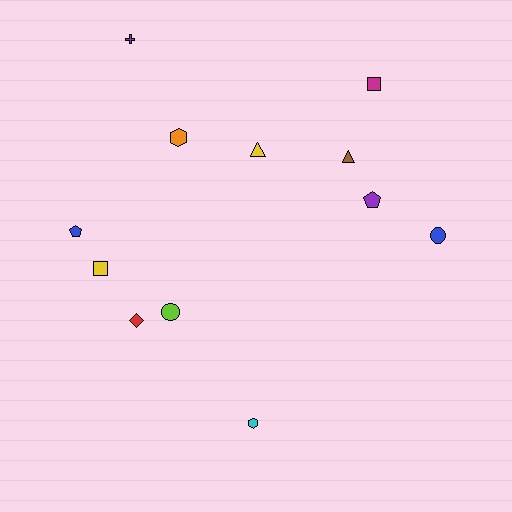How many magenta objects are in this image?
There is 1 magenta object.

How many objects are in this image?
There are 12 objects.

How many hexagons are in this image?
There are 2 hexagons.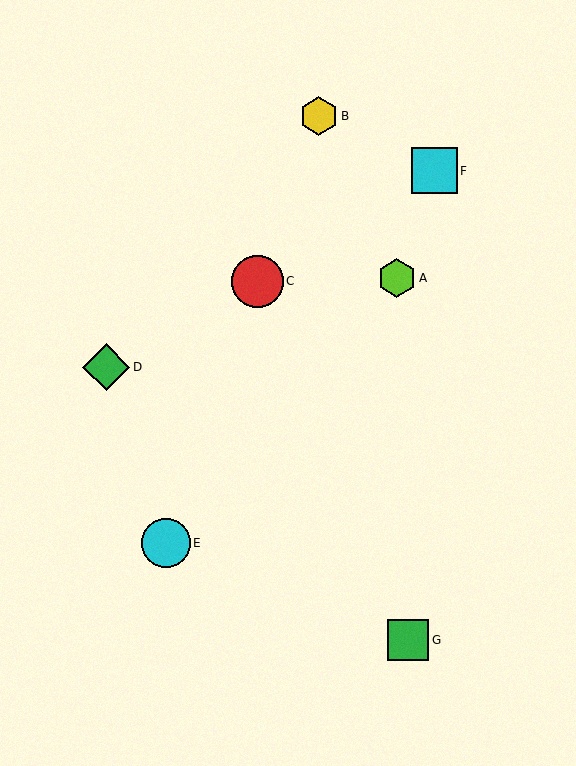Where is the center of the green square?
The center of the green square is at (408, 640).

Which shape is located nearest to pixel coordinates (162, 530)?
The cyan circle (labeled E) at (166, 543) is nearest to that location.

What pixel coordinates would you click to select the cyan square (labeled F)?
Click at (434, 171) to select the cyan square F.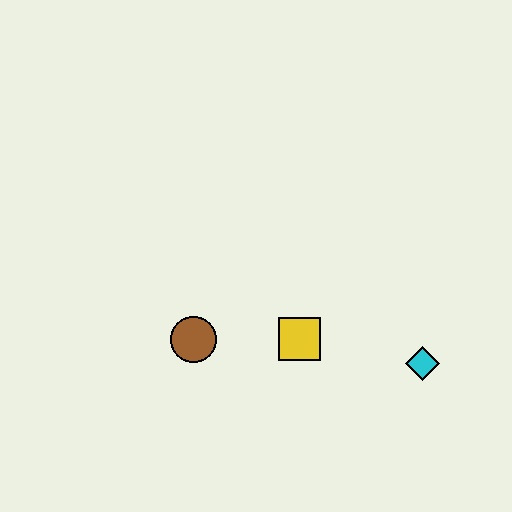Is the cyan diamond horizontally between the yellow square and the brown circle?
No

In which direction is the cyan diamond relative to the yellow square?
The cyan diamond is to the right of the yellow square.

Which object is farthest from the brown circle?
The cyan diamond is farthest from the brown circle.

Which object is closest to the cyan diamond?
The yellow square is closest to the cyan diamond.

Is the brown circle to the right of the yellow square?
No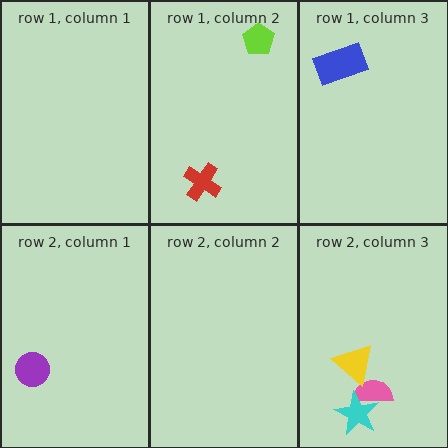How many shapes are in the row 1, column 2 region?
2.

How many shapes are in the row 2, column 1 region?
1.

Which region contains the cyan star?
The row 2, column 3 region.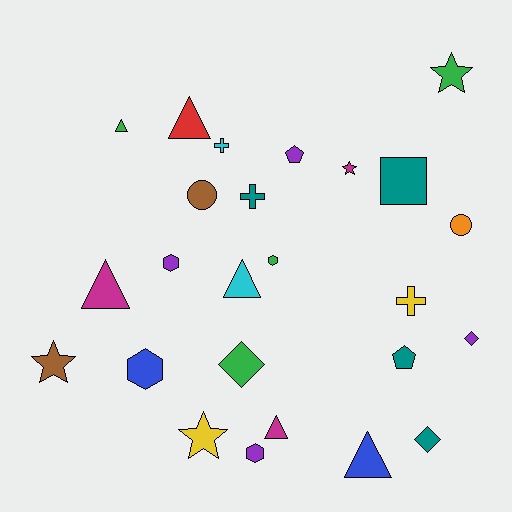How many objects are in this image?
There are 25 objects.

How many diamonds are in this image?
There are 3 diamonds.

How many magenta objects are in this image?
There are 3 magenta objects.